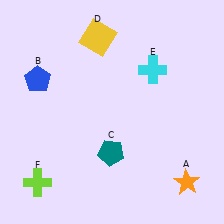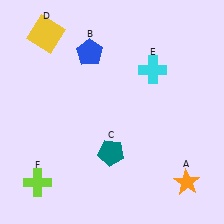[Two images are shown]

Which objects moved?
The objects that moved are: the blue pentagon (B), the yellow square (D).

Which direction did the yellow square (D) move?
The yellow square (D) moved left.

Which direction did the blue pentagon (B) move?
The blue pentagon (B) moved right.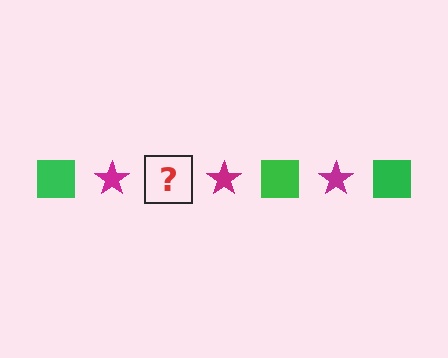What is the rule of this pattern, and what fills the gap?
The rule is that the pattern alternates between green square and magenta star. The gap should be filled with a green square.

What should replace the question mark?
The question mark should be replaced with a green square.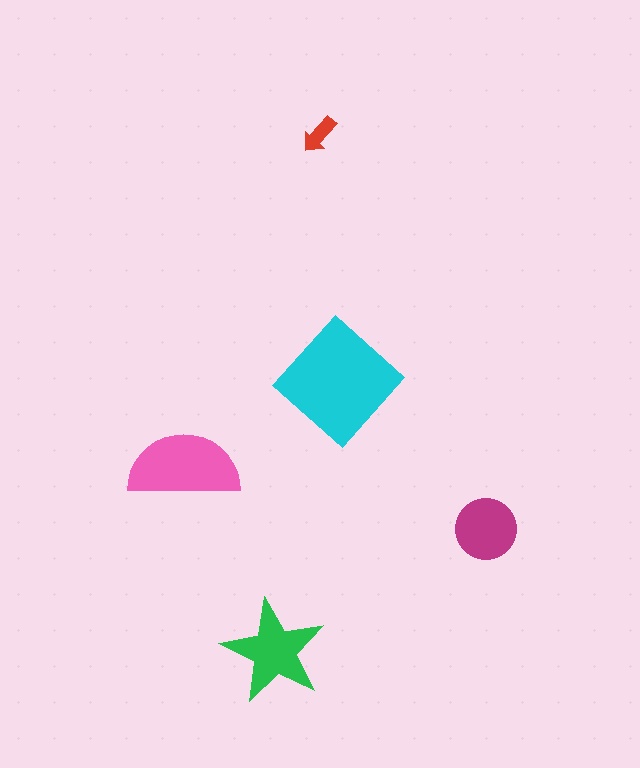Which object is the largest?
The cyan diamond.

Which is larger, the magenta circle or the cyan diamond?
The cyan diamond.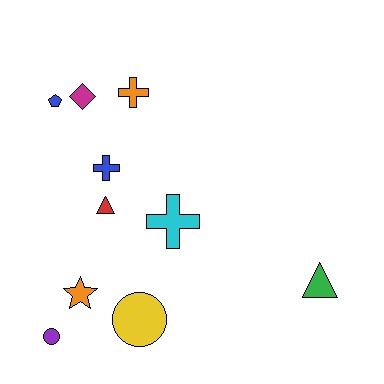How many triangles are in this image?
There are 2 triangles.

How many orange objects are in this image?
There are 2 orange objects.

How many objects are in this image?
There are 10 objects.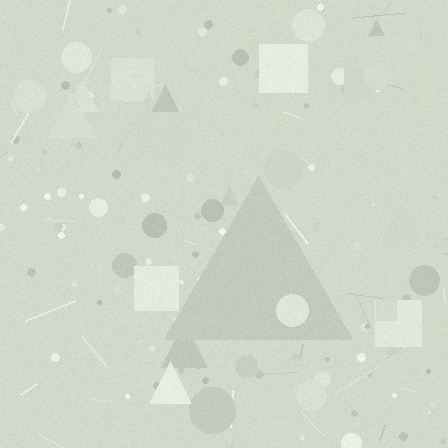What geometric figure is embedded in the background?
A triangle is embedded in the background.